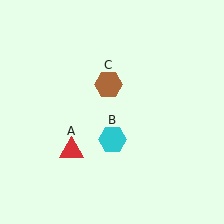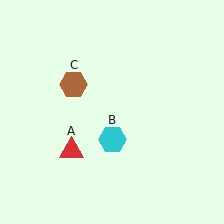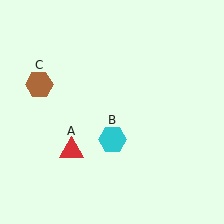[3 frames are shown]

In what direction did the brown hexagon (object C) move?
The brown hexagon (object C) moved left.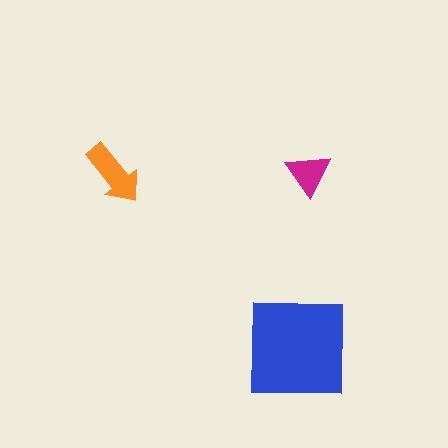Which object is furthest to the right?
The magenta triangle is rightmost.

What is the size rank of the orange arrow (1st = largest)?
2nd.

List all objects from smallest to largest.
The magenta triangle, the orange arrow, the blue square.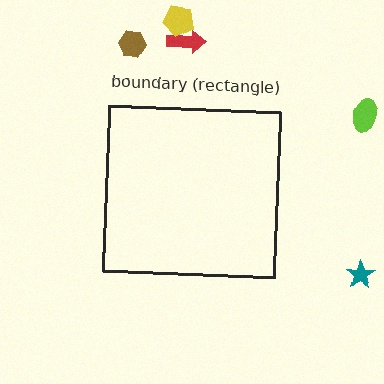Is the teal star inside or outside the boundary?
Outside.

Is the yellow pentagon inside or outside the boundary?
Outside.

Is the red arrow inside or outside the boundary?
Outside.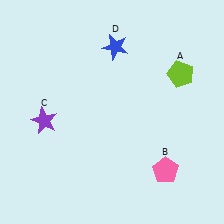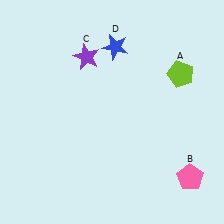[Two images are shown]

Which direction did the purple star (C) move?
The purple star (C) moved up.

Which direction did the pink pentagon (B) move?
The pink pentagon (B) moved right.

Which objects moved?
The objects that moved are: the pink pentagon (B), the purple star (C).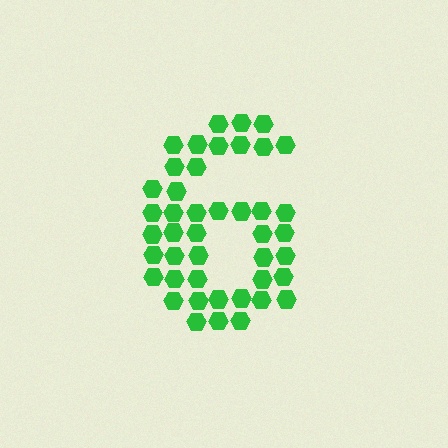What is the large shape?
The large shape is the digit 6.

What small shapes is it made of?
It is made of small hexagons.